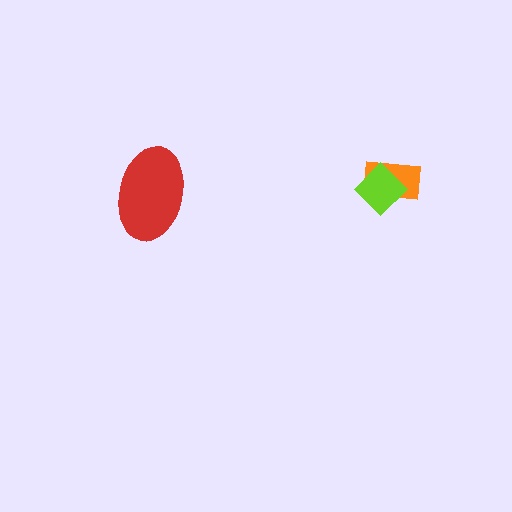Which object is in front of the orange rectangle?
The lime diamond is in front of the orange rectangle.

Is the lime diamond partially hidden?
No, no other shape covers it.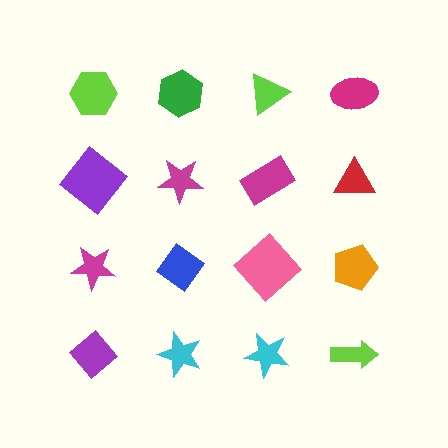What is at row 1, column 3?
A lime triangle.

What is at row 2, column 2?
A magenta star.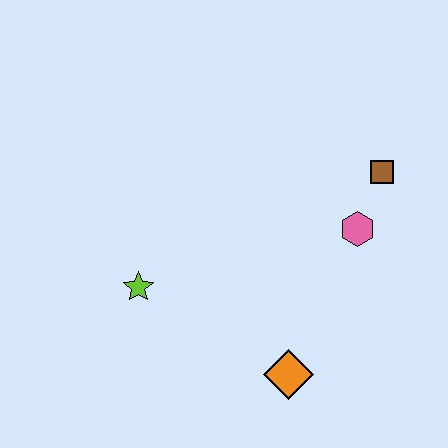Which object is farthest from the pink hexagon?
The lime star is farthest from the pink hexagon.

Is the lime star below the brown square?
Yes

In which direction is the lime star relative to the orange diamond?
The lime star is to the left of the orange diamond.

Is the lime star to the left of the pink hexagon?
Yes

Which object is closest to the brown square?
The pink hexagon is closest to the brown square.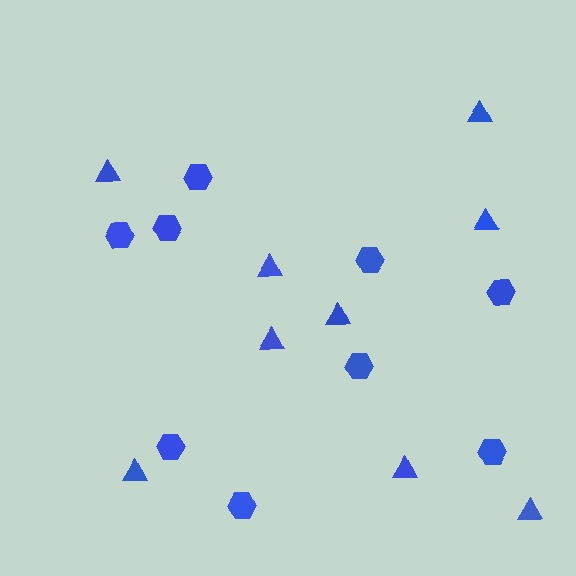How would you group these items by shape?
There are 2 groups: one group of hexagons (9) and one group of triangles (9).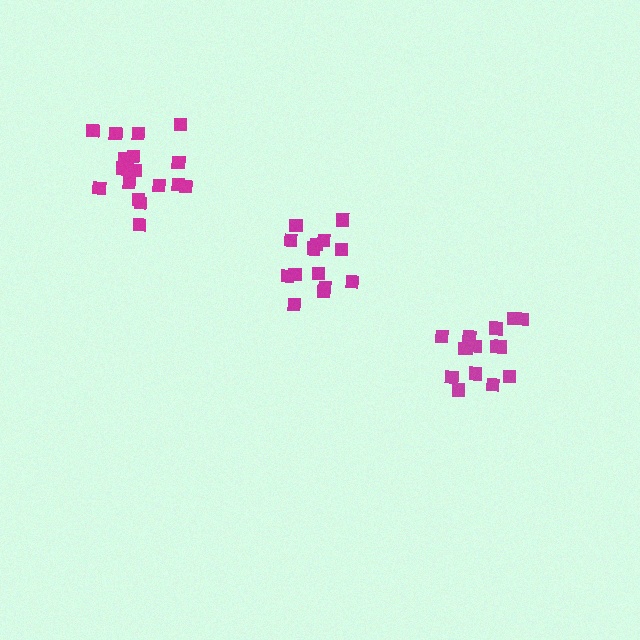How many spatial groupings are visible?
There are 3 spatial groupings.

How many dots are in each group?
Group 1: 14 dots, Group 2: 16 dots, Group 3: 18 dots (48 total).